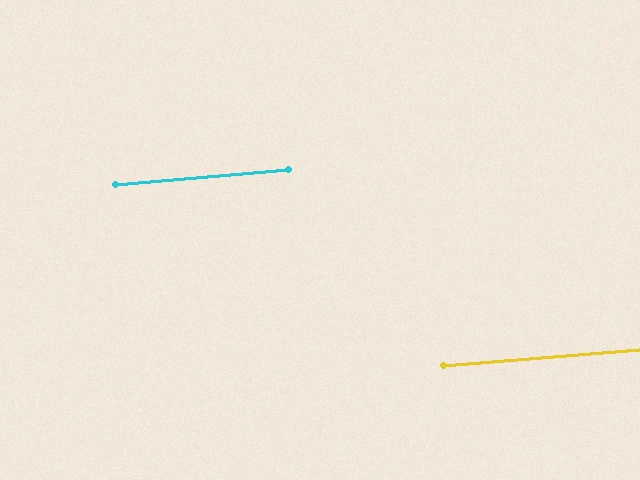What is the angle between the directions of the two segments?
Approximately 0 degrees.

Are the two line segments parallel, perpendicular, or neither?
Parallel — their directions differ by only 0.5°.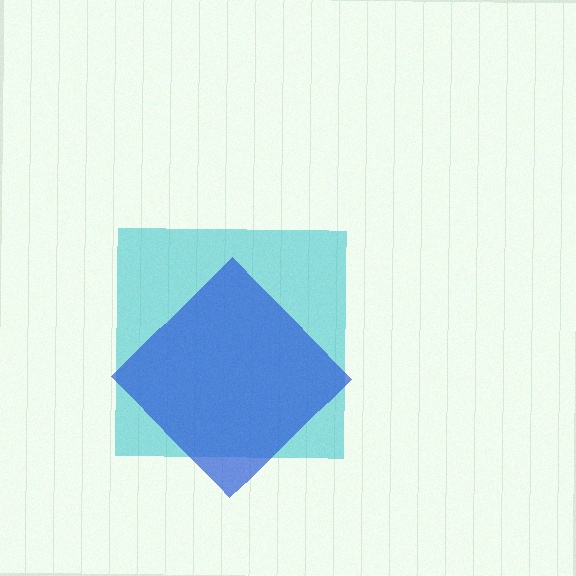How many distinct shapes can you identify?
There are 2 distinct shapes: a cyan square, a blue diamond.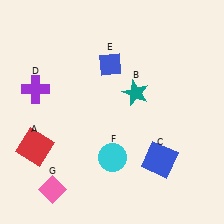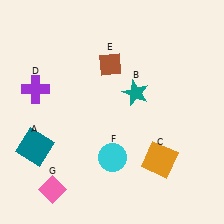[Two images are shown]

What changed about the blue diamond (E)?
In Image 1, E is blue. In Image 2, it changed to brown.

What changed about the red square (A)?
In Image 1, A is red. In Image 2, it changed to teal.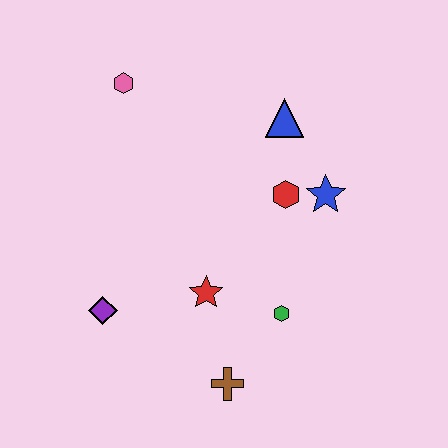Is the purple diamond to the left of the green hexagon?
Yes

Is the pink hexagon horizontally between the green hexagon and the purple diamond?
Yes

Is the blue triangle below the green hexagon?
No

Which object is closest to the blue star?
The red hexagon is closest to the blue star.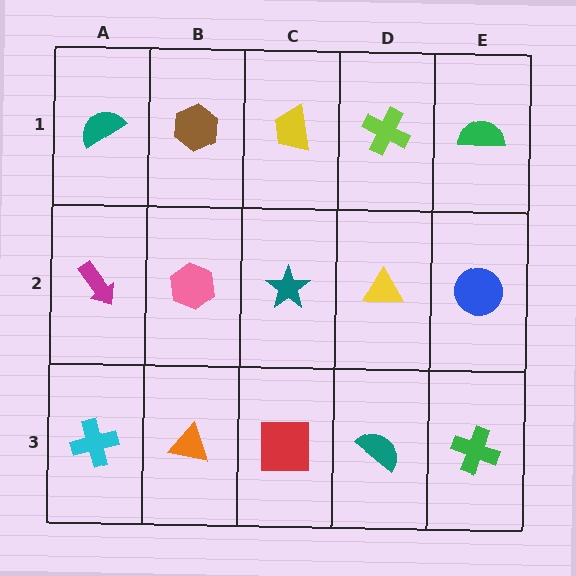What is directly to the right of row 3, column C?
A teal semicircle.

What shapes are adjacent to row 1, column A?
A magenta arrow (row 2, column A), a brown hexagon (row 1, column B).